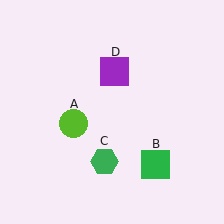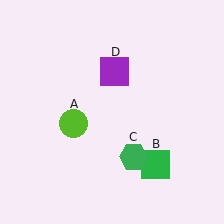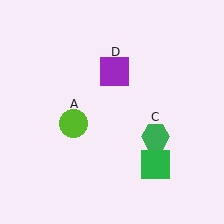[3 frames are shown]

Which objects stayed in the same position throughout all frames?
Lime circle (object A) and green square (object B) and purple square (object D) remained stationary.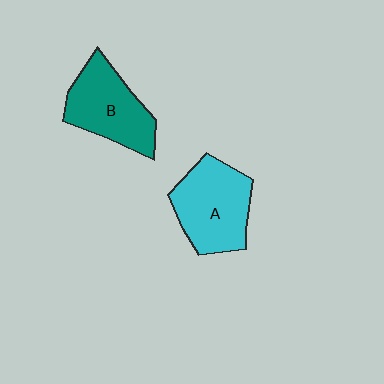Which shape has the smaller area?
Shape B (teal).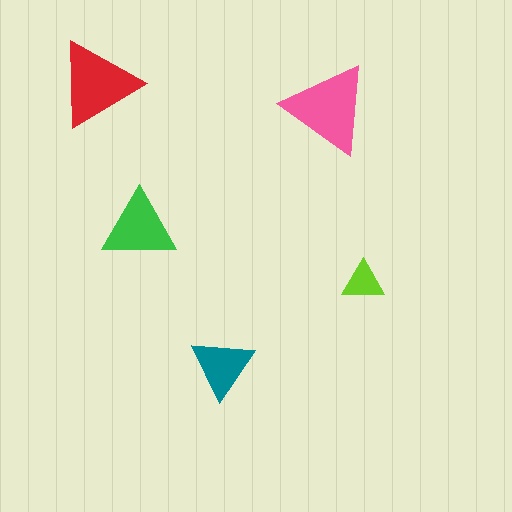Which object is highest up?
The red triangle is topmost.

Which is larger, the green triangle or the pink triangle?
The pink one.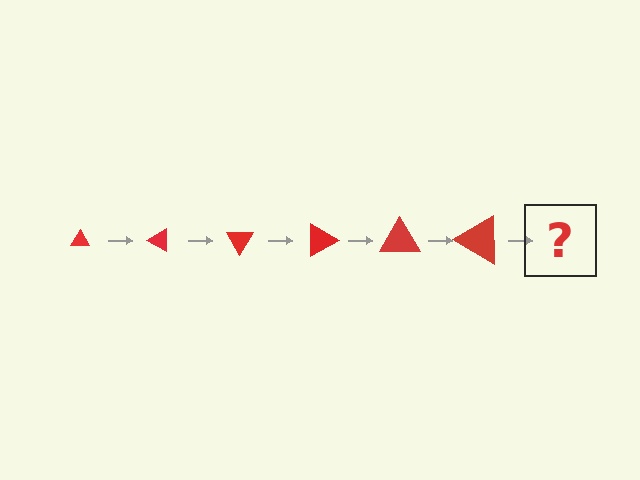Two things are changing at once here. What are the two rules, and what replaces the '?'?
The two rules are that the triangle grows larger each step and it rotates 30 degrees each step. The '?' should be a triangle, larger than the previous one and rotated 180 degrees from the start.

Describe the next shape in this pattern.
It should be a triangle, larger than the previous one and rotated 180 degrees from the start.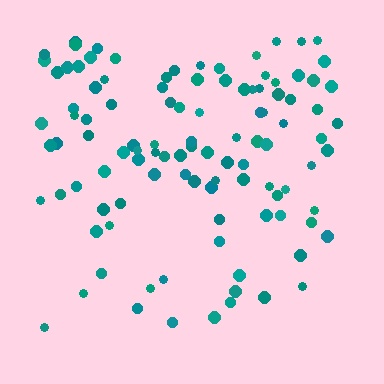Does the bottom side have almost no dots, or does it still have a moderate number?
Still a moderate number, just noticeably fewer than the top.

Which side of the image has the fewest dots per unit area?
The bottom.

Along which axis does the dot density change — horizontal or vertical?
Vertical.